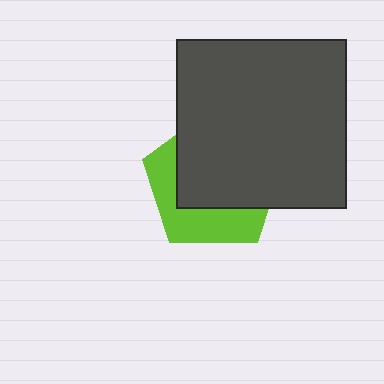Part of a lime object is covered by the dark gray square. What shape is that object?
It is a pentagon.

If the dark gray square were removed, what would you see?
You would see the complete lime pentagon.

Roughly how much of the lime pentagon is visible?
A small part of it is visible (roughly 38%).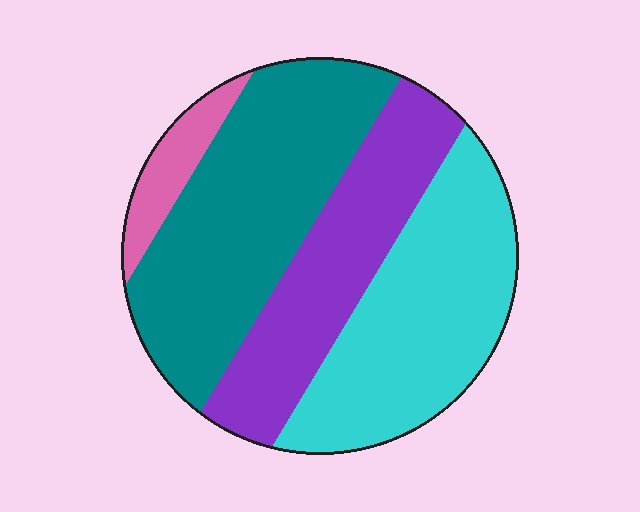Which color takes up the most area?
Teal, at roughly 35%.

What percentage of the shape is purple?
Purple covers around 25% of the shape.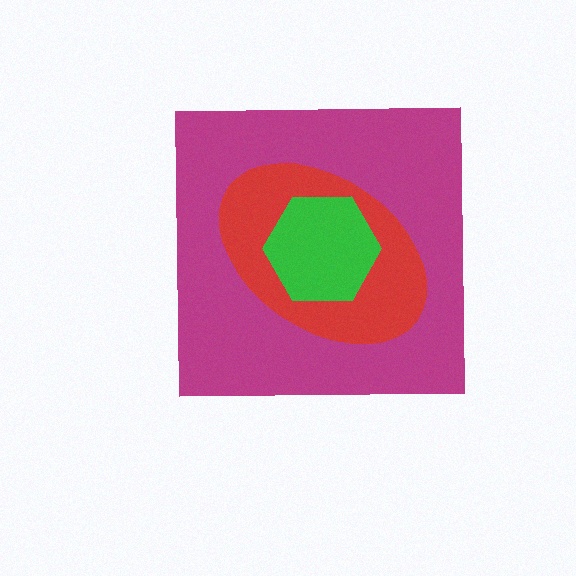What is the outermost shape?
The magenta square.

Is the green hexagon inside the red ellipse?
Yes.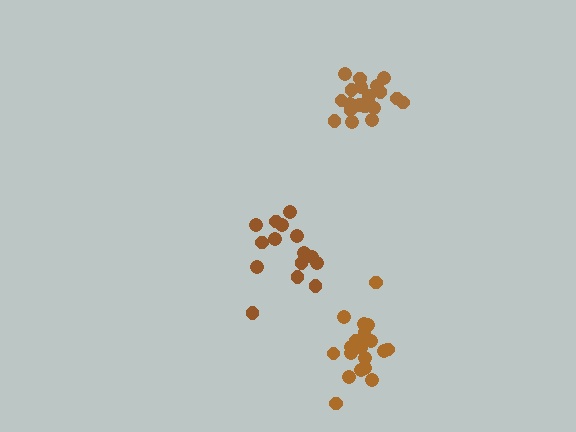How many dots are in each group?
Group 1: 15 dots, Group 2: 20 dots, Group 3: 20 dots (55 total).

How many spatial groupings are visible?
There are 3 spatial groupings.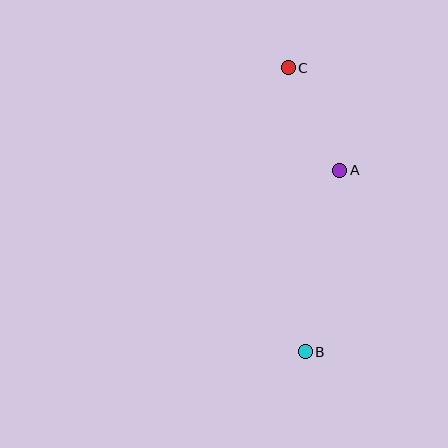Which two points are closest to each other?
Points A and C are closest to each other.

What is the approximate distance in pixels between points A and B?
The distance between A and B is approximately 185 pixels.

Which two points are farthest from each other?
Points B and C are farthest from each other.